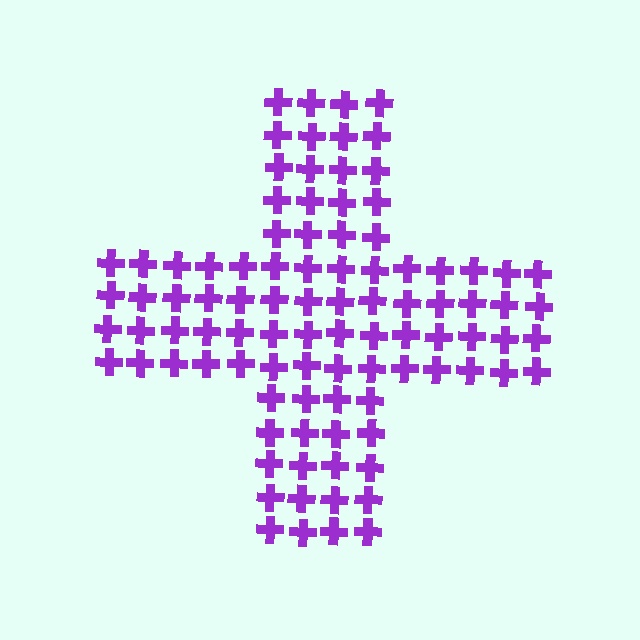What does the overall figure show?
The overall figure shows a cross.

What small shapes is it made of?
It is made of small crosses.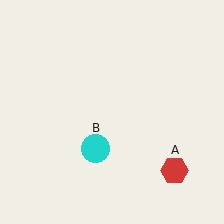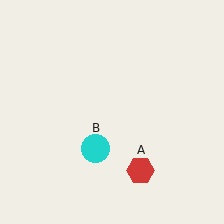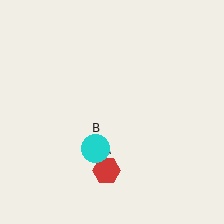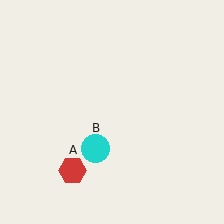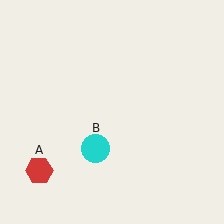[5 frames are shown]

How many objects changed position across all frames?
1 object changed position: red hexagon (object A).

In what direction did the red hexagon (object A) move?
The red hexagon (object A) moved left.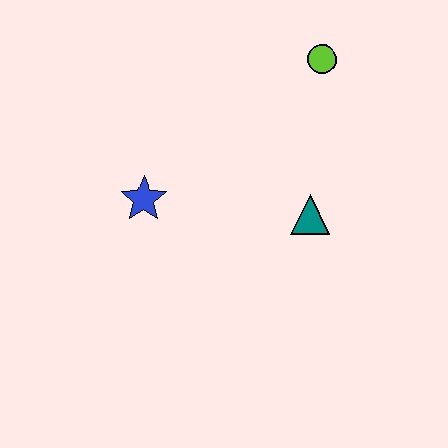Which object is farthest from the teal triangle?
The blue star is farthest from the teal triangle.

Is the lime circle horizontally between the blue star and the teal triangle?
No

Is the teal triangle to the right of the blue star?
Yes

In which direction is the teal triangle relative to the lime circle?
The teal triangle is below the lime circle.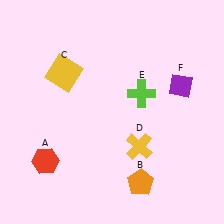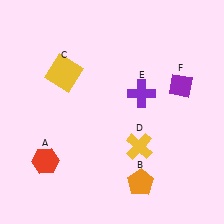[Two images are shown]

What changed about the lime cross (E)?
In Image 1, E is lime. In Image 2, it changed to purple.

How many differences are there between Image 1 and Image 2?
There is 1 difference between the two images.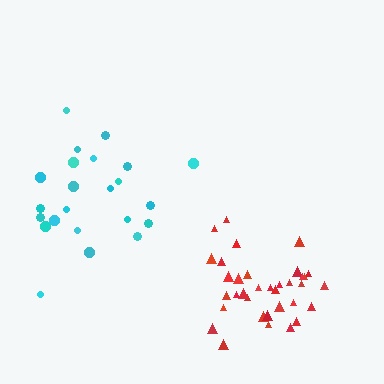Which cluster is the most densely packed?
Red.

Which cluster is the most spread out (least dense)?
Cyan.